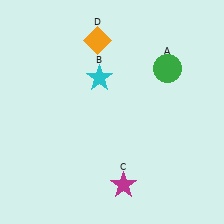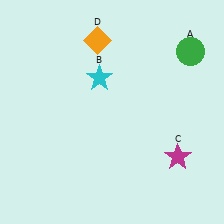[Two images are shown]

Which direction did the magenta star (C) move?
The magenta star (C) moved right.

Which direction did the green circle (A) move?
The green circle (A) moved right.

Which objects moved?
The objects that moved are: the green circle (A), the magenta star (C).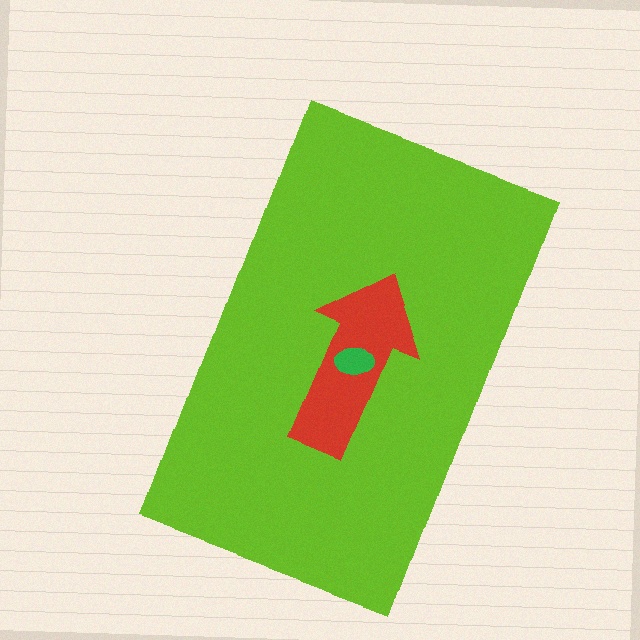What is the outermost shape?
The lime rectangle.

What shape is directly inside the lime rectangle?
The red arrow.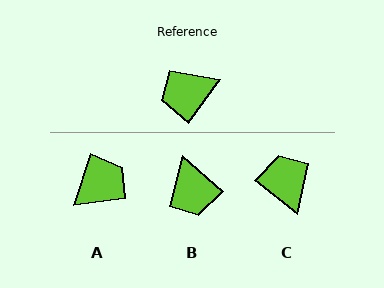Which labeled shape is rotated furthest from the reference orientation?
A, about 161 degrees away.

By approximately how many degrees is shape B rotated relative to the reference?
Approximately 86 degrees counter-clockwise.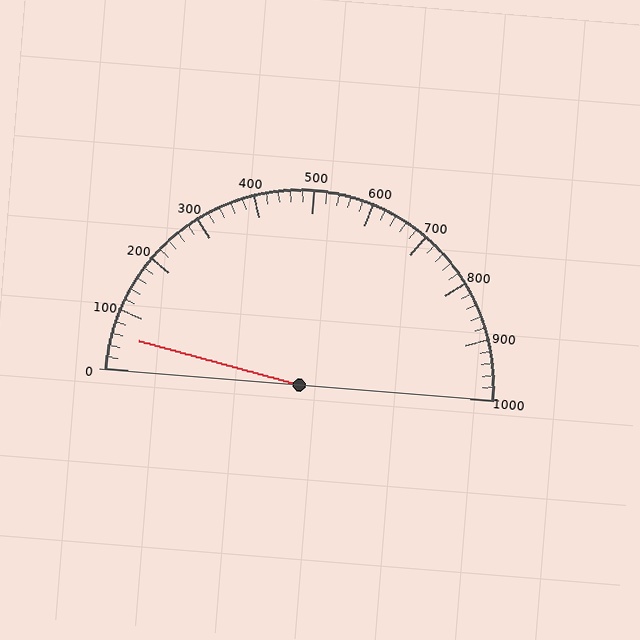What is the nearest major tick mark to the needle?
The nearest major tick mark is 100.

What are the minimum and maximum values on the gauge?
The gauge ranges from 0 to 1000.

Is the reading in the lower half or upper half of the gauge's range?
The reading is in the lower half of the range (0 to 1000).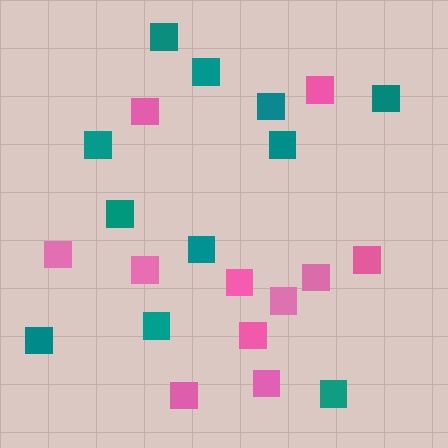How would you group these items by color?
There are 2 groups: one group of pink squares (11) and one group of teal squares (11).